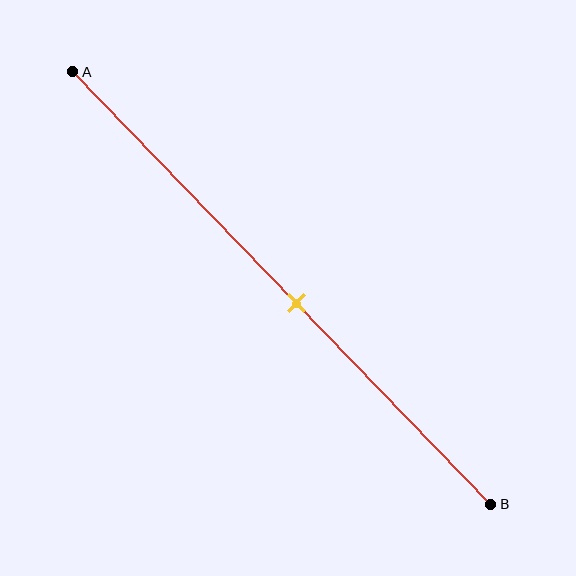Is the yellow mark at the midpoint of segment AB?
No, the mark is at about 55% from A, not at the 50% midpoint.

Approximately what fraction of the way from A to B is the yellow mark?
The yellow mark is approximately 55% of the way from A to B.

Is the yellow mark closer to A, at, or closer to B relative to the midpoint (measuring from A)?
The yellow mark is closer to point B than the midpoint of segment AB.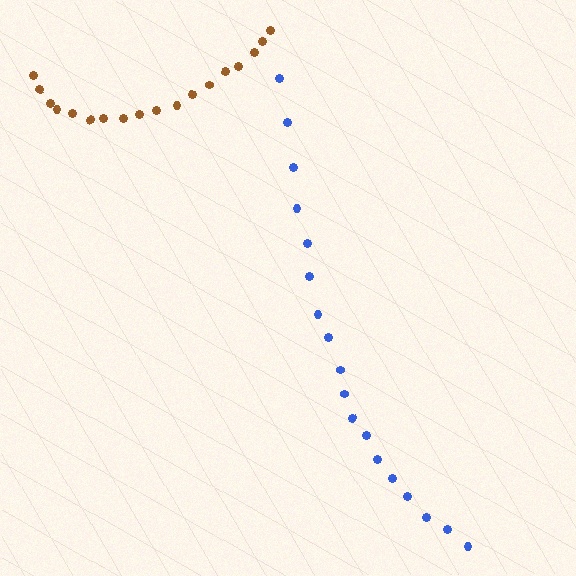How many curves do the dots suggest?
There are 2 distinct paths.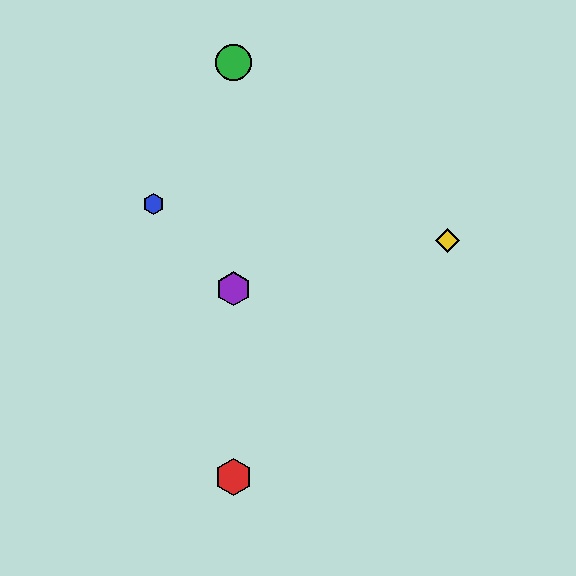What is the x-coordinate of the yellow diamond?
The yellow diamond is at x≈448.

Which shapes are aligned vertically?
The red hexagon, the green circle, the purple hexagon are aligned vertically.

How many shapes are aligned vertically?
3 shapes (the red hexagon, the green circle, the purple hexagon) are aligned vertically.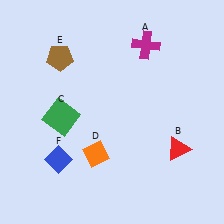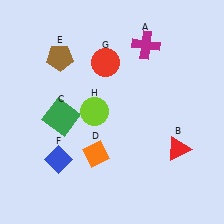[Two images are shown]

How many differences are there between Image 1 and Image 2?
There are 2 differences between the two images.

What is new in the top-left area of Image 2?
A lime circle (H) was added in the top-left area of Image 2.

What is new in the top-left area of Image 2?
A red circle (G) was added in the top-left area of Image 2.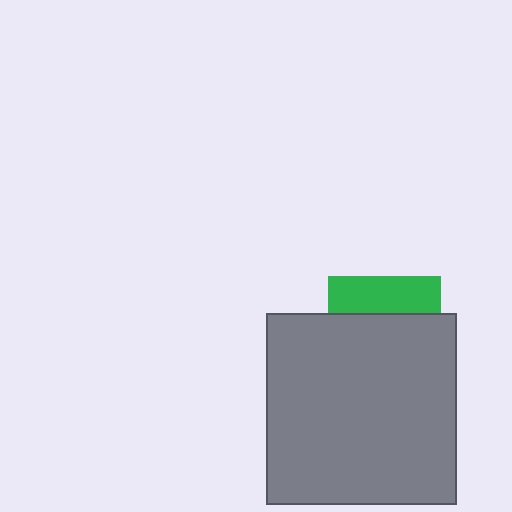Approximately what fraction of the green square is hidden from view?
Roughly 67% of the green square is hidden behind the gray square.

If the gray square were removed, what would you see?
You would see the complete green square.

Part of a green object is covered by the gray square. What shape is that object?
It is a square.